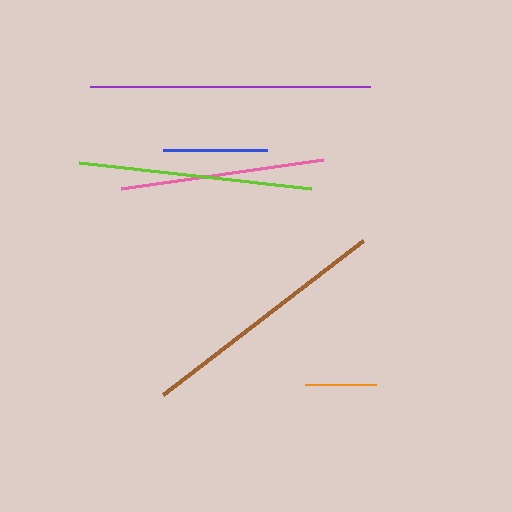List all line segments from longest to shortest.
From longest to shortest: purple, brown, lime, pink, blue, orange.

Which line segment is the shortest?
The orange line is the shortest at approximately 71 pixels.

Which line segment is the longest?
The purple line is the longest at approximately 280 pixels.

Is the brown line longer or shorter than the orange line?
The brown line is longer than the orange line.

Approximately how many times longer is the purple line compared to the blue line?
The purple line is approximately 2.7 times the length of the blue line.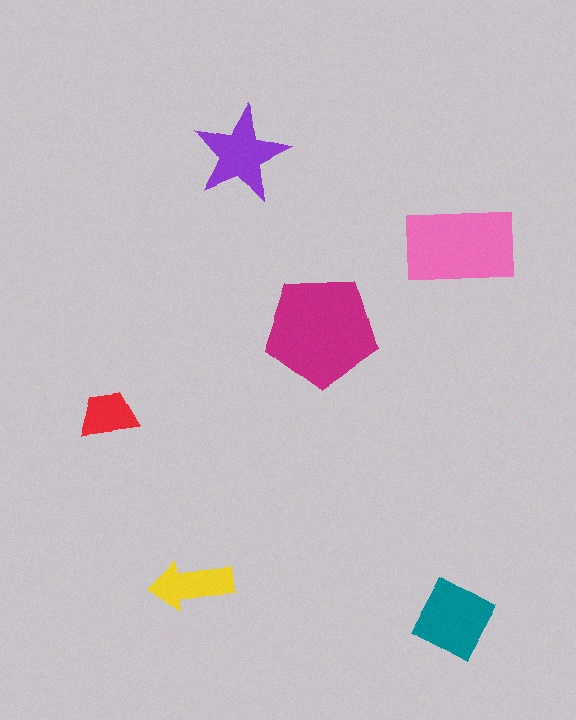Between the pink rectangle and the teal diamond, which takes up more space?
The pink rectangle.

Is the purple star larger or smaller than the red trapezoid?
Larger.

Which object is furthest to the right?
The pink rectangle is rightmost.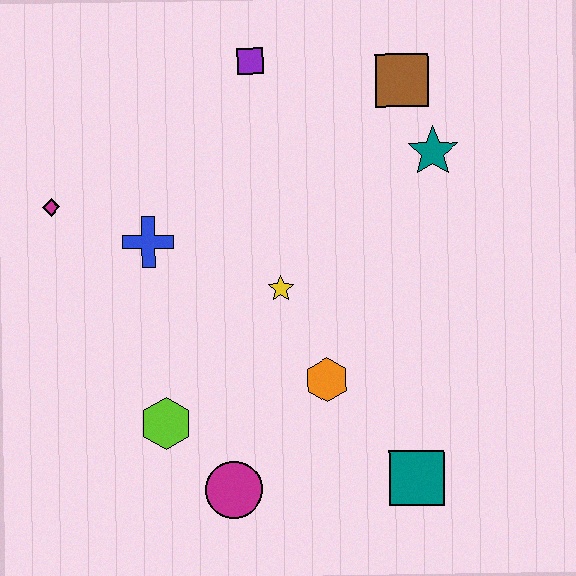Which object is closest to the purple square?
The brown square is closest to the purple square.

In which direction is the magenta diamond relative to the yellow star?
The magenta diamond is to the left of the yellow star.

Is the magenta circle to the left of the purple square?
Yes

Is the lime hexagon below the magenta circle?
No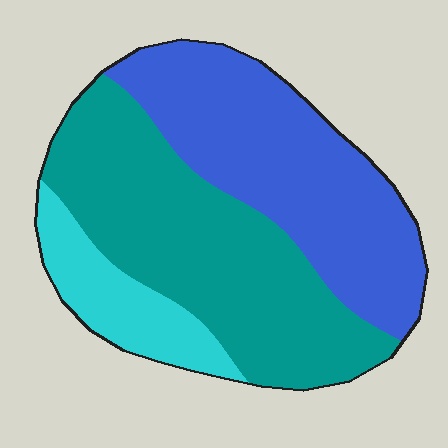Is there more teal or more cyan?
Teal.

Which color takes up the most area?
Teal, at roughly 45%.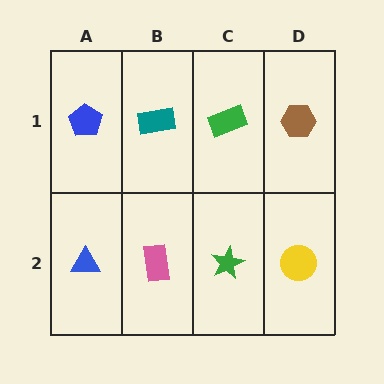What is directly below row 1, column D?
A yellow circle.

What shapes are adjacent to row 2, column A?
A blue pentagon (row 1, column A), a pink rectangle (row 2, column B).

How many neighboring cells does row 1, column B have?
3.